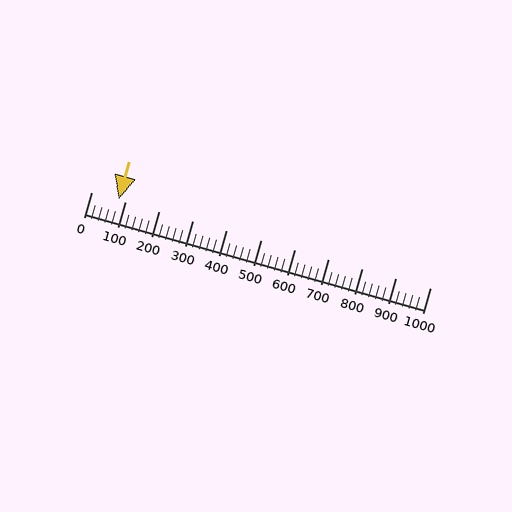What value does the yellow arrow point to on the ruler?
The yellow arrow points to approximately 80.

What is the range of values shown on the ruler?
The ruler shows values from 0 to 1000.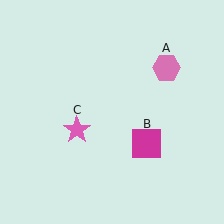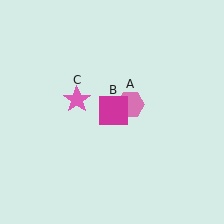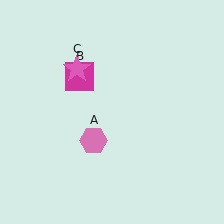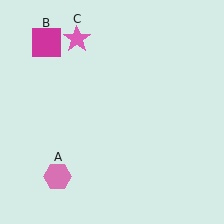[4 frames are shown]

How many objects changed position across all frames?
3 objects changed position: pink hexagon (object A), magenta square (object B), pink star (object C).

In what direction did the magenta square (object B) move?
The magenta square (object B) moved up and to the left.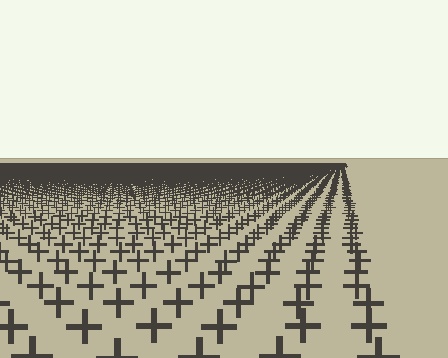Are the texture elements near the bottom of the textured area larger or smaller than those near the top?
Larger. Near the bottom, elements are closer to the viewer and appear at a bigger on-screen size.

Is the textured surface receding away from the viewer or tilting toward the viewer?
The surface is receding away from the viewer. Texture elements get smaller and denser toward the top.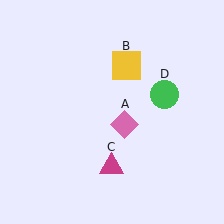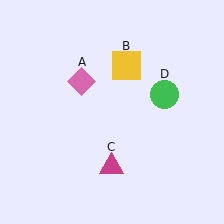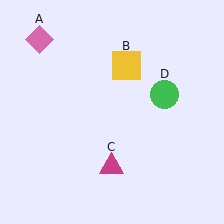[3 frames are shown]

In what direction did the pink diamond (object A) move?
The pink diamond (object A) moved up and to the left.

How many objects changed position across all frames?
1 object changed position: pink diamond (object A).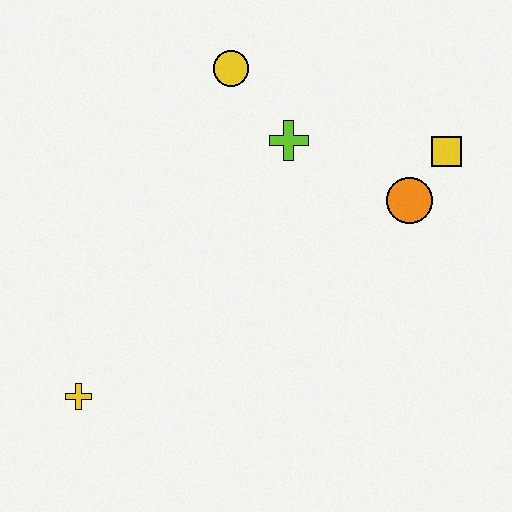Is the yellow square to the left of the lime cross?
No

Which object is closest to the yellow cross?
The lime cross is closest to the yellow cross.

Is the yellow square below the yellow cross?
No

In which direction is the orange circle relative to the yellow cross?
The orange circle is to the right of the yellow cross.